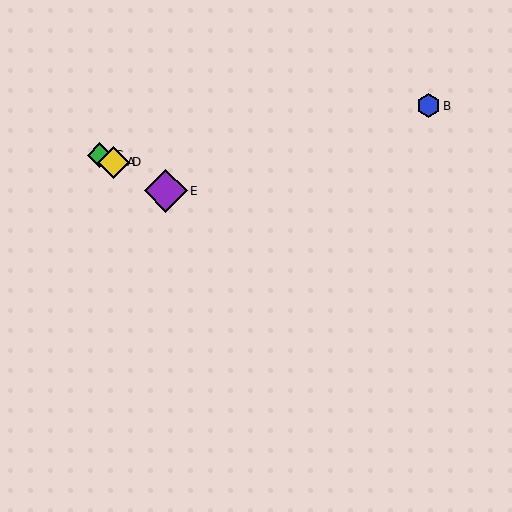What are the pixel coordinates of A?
Object A is at (112, 162).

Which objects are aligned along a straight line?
Objects A, C, D, E are aligned along a straight line.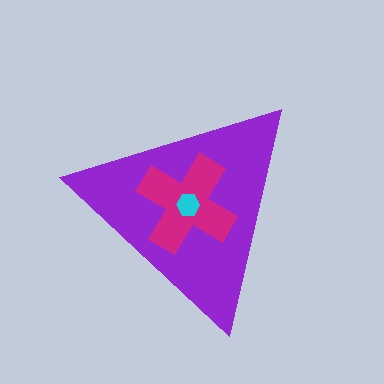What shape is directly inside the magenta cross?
The cyan hexagon.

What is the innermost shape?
The cyan hexagon.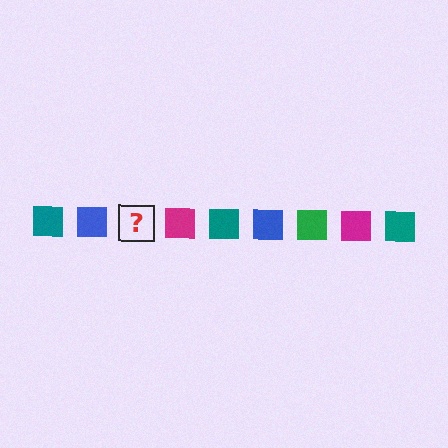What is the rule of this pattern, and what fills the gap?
The rule is that the pattern cycles through teal, blue, green, magenta squares. The gap should be filled with a green square.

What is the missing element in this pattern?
The missing element is a green square.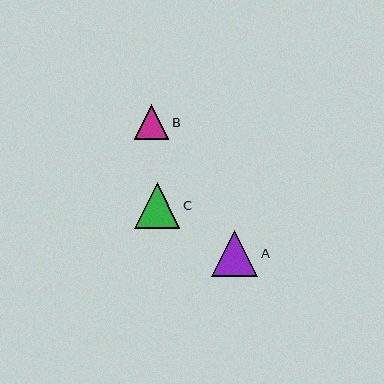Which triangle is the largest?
Triangle A is the largest with a size of approximately 46 pixels.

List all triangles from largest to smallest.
From largest to smallest: A, C, B.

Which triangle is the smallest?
Triangle B is the smallest with a size of approximately 34 pixels.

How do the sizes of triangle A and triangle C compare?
Triangle A and triangle C are approximately the same size.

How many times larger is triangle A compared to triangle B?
Triangle A is approximately 1.3 times the size of triangle B.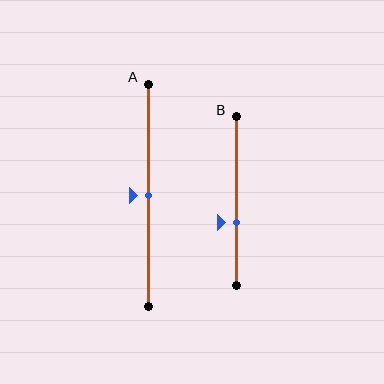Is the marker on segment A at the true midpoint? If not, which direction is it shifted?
Yes, the marker on segment A is at the true midpoint.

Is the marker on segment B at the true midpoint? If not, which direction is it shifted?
No, the marker on segment B is shifted downward by about 13% of the segment length.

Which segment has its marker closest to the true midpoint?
Segment A has its marker closest to the true midpoint.